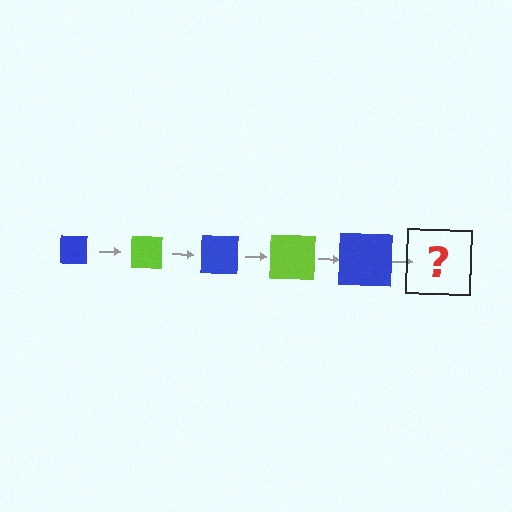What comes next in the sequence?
The next element should be a lime square, larger than the previous one.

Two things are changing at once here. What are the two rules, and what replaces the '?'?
The two rules are that the square grows larger each step and the color cycles through blue and lime. The '?' should be a lime square, larger than the previous one.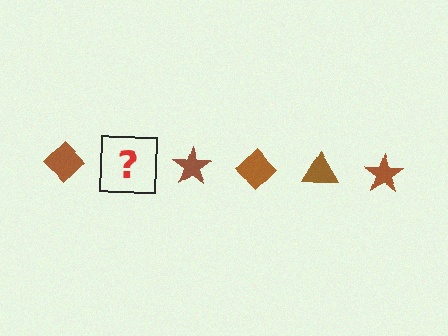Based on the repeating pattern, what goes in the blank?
The blank should be a brown triangle.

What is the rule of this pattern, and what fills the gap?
The rule is that the pattern cycles through diamond, triangle, star shapes in brown. The gap should be filled with a brown triangle.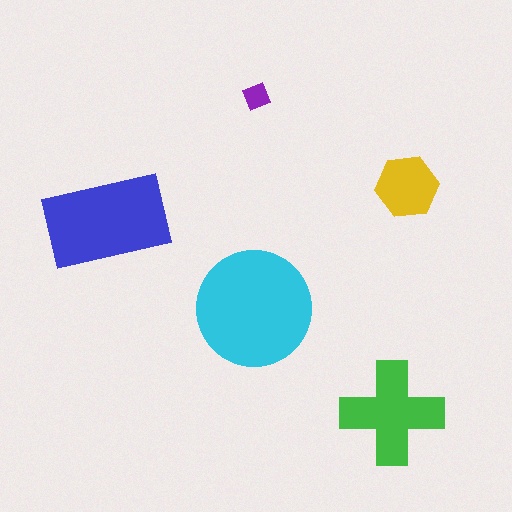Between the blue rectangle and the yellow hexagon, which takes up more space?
The blue rectangle.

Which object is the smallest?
The purple diamond.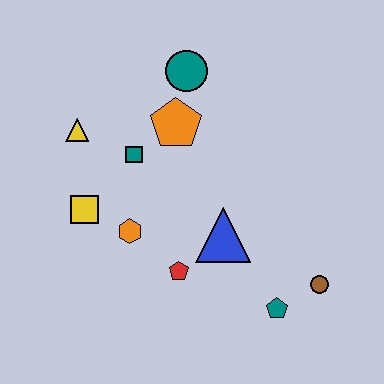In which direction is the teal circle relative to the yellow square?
The teal circle is above the yellow square.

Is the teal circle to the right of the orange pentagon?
Yes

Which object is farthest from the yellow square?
The brown circle is farthest from the yellow square.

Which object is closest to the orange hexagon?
The yellow square is closest to the orange hexagon.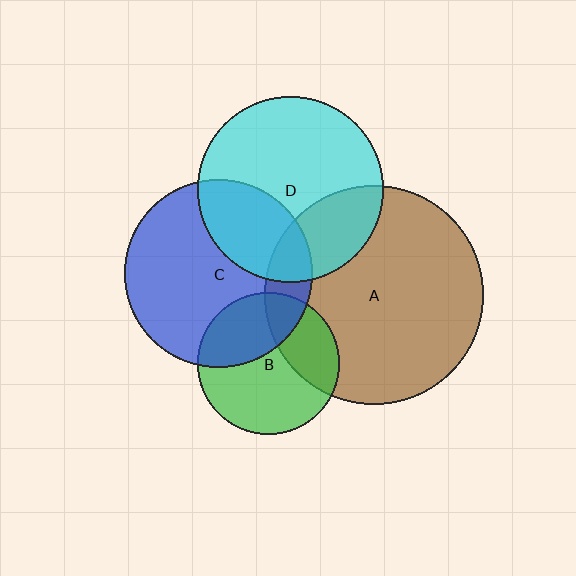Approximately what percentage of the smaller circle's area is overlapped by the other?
Approximately 35%.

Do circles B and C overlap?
Yes.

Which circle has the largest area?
Circle A (brown).